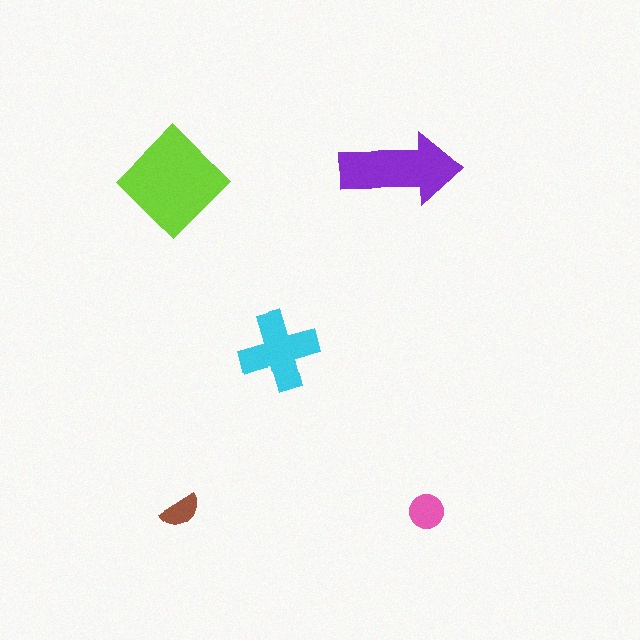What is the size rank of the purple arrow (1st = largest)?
2nd.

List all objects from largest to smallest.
The lime diamond, the purple arrow, the cyan cross, the pink circle, the brown semicircle.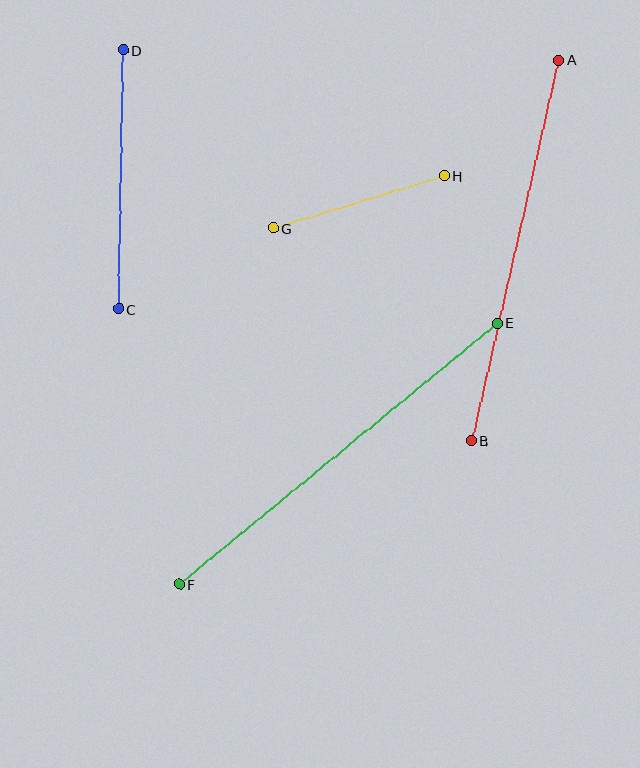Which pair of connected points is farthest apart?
Points E and F are farthest apart.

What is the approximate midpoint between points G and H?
The midpoint is at approximately (359, 202) pixels.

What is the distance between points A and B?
The distance is approximately 390 pixels.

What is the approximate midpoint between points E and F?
The midpoint is at approximately (339, 454) pixels.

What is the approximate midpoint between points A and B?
The midpoint is at approximately (515, 250) pixels.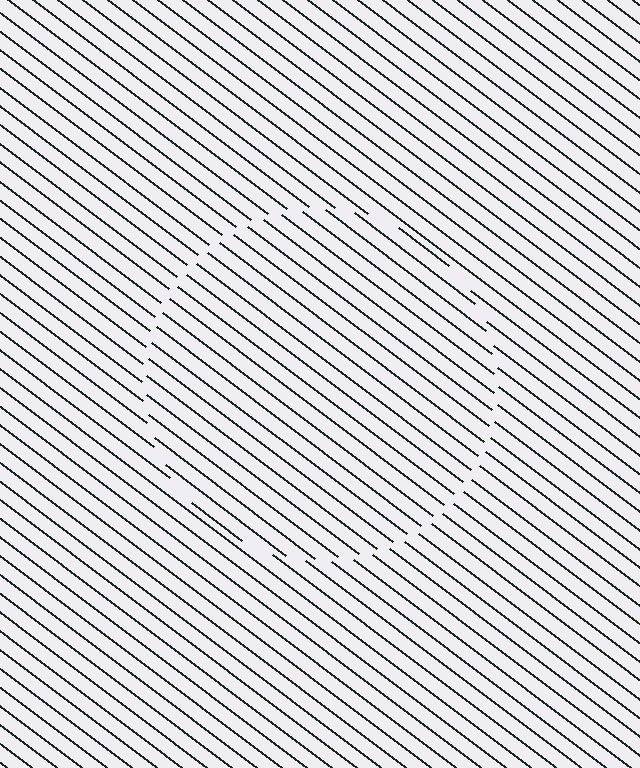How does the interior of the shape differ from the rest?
The interior of the shape contains the same grating, shifted by half a period — the contour is defined by the phase discontinuity where line-ends from the inner and outer gratings abut.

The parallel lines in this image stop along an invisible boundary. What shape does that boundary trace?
An illusory circle. The interior of the shape contains the same grating, shifted by half a period — the contour is defined by the phase discontinuity where line-ends from the inner and outer gratings abut.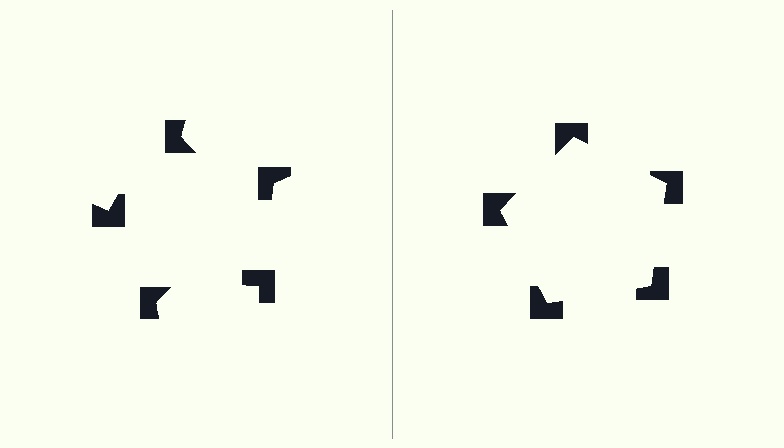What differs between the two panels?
The notched squares are positioned identically on both sides; only the wedge orientations differ. On the right they align to a pentagon; on the left they are misaligned.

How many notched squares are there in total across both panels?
10 — 5 on each side.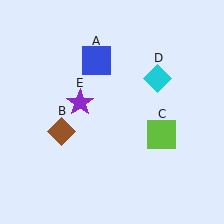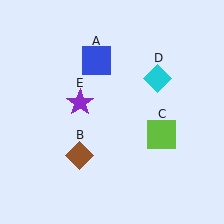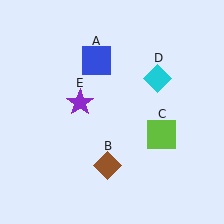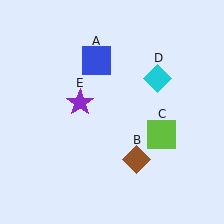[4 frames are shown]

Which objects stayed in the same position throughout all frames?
Blue square (object A) and lime square (object C) and cyan diamond (object D) and purple star (object E) remained stationary.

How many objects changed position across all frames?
1 object changed position: brown diamond (object B).